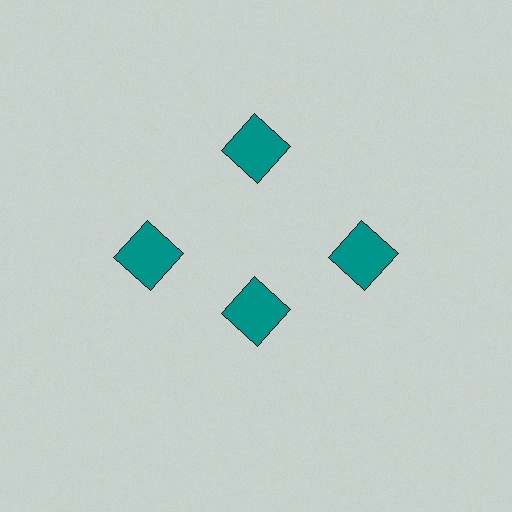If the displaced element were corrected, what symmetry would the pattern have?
It would have 4-fold rotational symmetry — the pattern would map onto itself every 90 degrees.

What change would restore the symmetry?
The symmetry would be restored by moving it outward, back onto the ring so that all 4 squares sit at equal angles and equal distance from the center.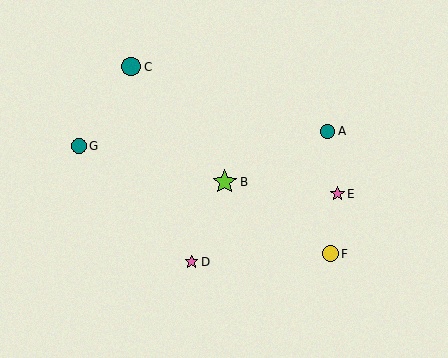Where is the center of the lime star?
The center of the lime star is at (225, 182).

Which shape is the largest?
The lime star (labeled B) is the largest.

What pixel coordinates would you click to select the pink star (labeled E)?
Click at (337, 194) to select the pink star E.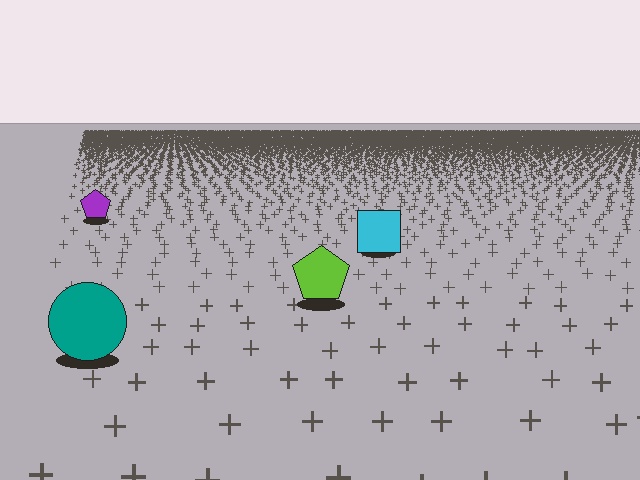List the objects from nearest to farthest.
From nearest to farthest: the teal circle, the lime pentagon, the cyan square, the purple pentagon.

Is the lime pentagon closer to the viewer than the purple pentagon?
Yes. The lime pentagon is closer — you can tell from the texture gradient: the ground texture is coarser near it.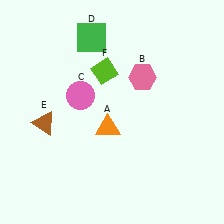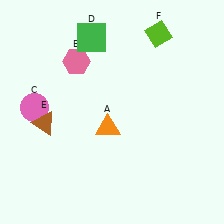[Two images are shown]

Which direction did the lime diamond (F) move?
The lime diamond (F) moved right.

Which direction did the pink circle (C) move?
The pink circle (C) moved left.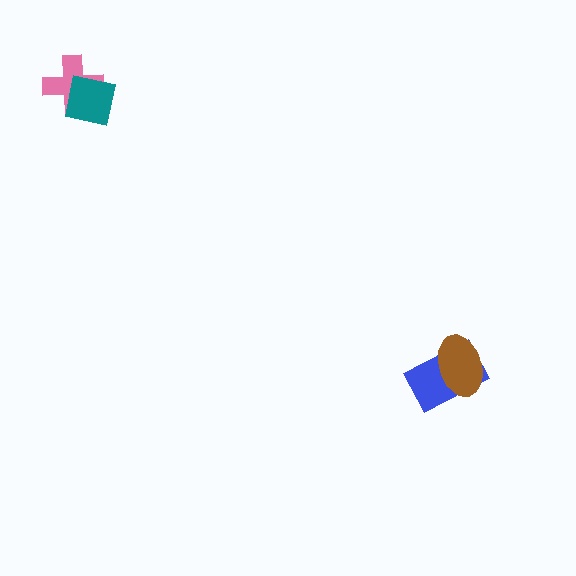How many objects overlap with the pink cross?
1 object overlaps with the pink cross.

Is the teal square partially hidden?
No, no other shape covers it.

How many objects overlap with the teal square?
1 object overlaps with the teal square.